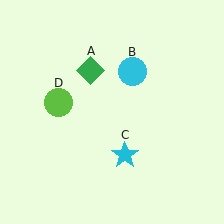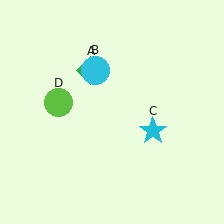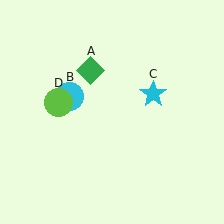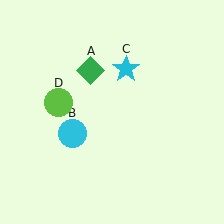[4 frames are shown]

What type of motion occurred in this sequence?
The cyan circle (object B), cyan star (object C) rotated counterclockwise around the center of the scene.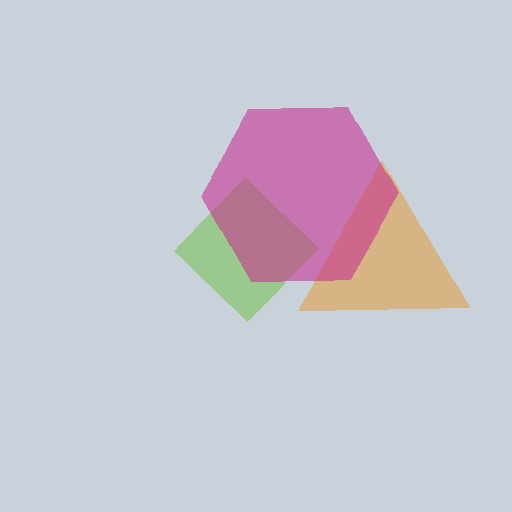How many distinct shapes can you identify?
There are 3 distinct shapes: an orange triangle, a lime diamond, a magenta hexagon.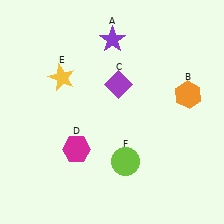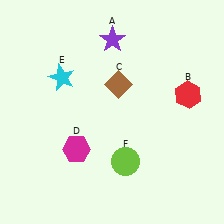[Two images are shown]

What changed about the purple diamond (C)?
In Image 1, C is purple. In Image 2, it changed to brown.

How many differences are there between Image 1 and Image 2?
There are 3 differences between the two images.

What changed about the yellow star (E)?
In Image 1, E is yellow. In Image 2, it changed to cyan.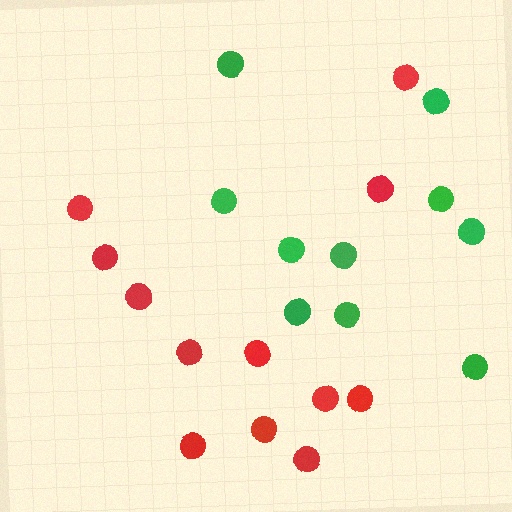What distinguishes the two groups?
There are 2 groups: one group of red circles (12) and one group of green circles (10).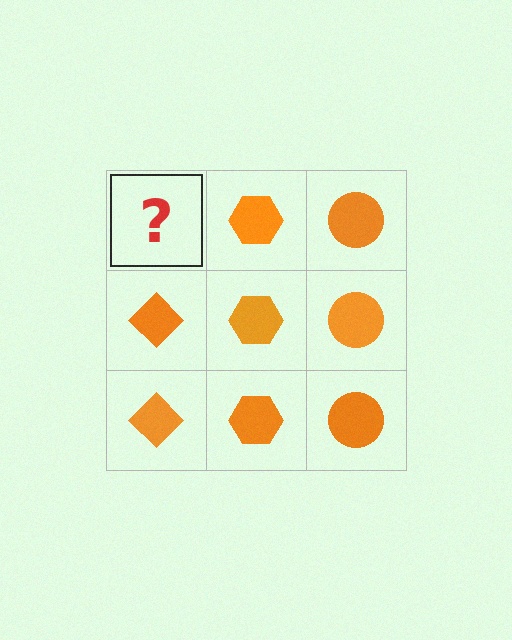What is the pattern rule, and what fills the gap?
The rule is that each column has a consistent shape. The gap should be filled with an orange diamond.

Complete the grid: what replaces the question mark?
The question mark should be replaced with an orange diamond.